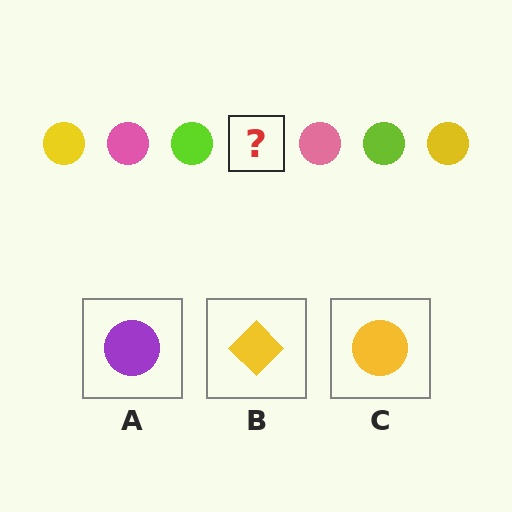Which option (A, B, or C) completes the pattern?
C.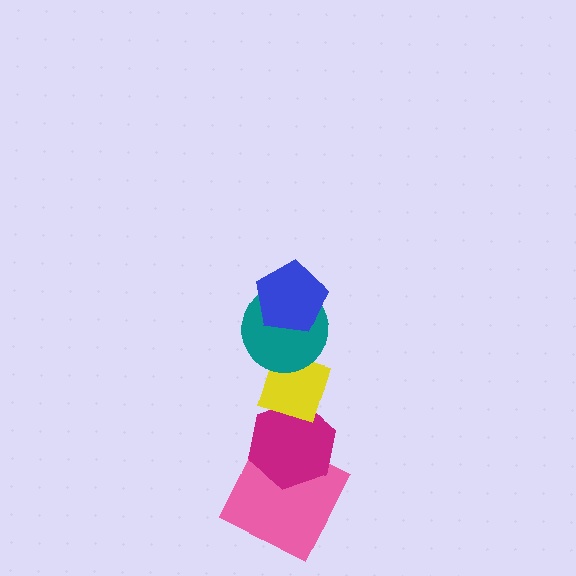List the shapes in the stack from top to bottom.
From top to bottom: the blue pentagon, the teal circle, the yellow diamond, the magenta hexagon, the pink square.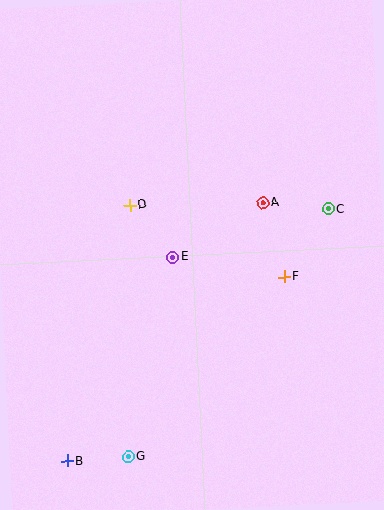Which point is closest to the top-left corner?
Point D is closest to the top-left corner.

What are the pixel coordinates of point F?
Point F is at (284, 277).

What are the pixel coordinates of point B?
Point B is at (67, 461).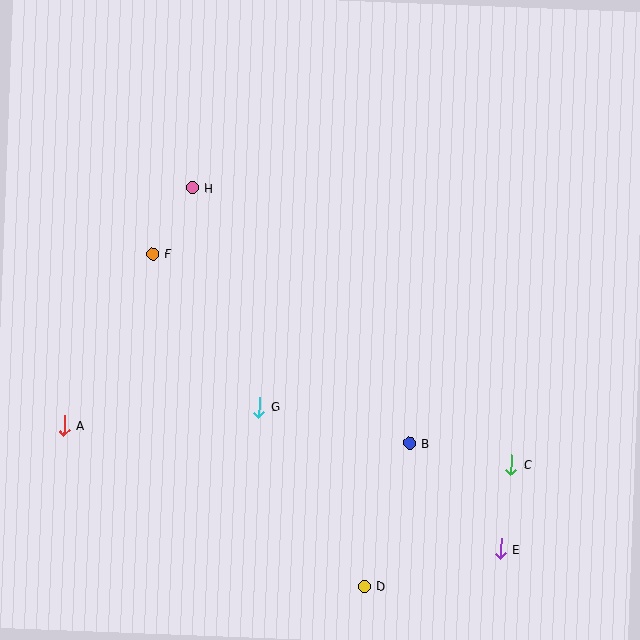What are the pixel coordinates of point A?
Point A is at (64, 426).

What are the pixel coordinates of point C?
Point C is at (511, 465).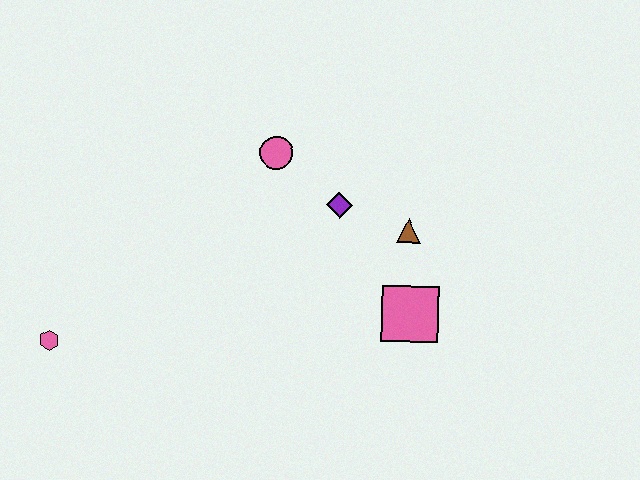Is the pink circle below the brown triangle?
No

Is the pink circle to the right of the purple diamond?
No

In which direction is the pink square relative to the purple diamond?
The pink square is below the purple diamond.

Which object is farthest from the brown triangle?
The pink hexagon is farthest from the brown triangle.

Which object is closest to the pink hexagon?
The pink circle is closest to the pink hexagon.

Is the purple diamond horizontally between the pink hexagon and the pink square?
Yes